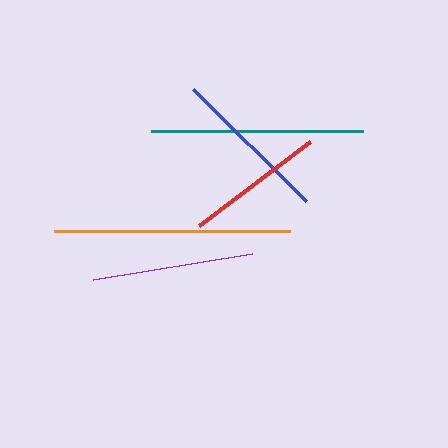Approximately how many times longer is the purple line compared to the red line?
The purple line is approximately 1.2 times the length of the red line.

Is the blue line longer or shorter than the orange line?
The orange line is longer than the blue line.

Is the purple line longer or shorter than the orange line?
The orange line is longer than the purple line.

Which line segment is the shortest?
The red line is the shortest at approximately 140 pixels.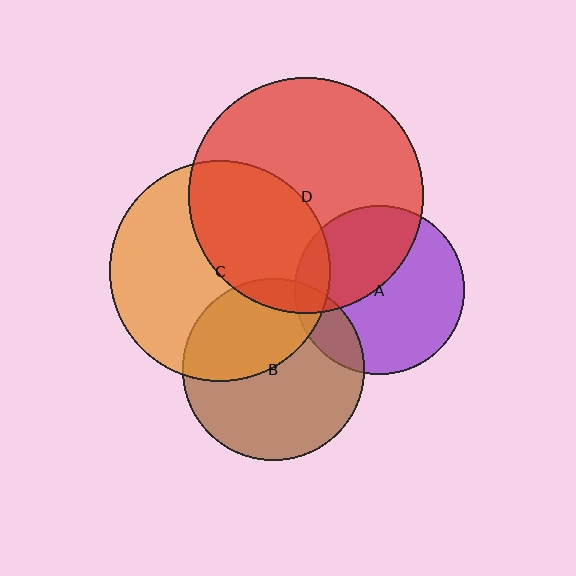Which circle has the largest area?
Circle D (red).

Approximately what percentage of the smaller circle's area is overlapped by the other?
Approximately 10%.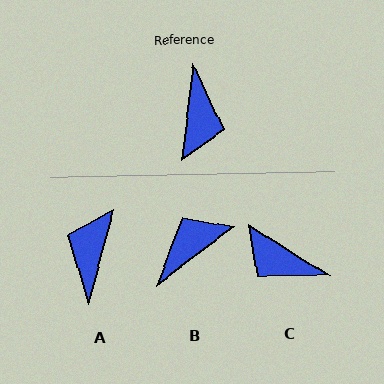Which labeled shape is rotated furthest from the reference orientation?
A, about 172 degrees away.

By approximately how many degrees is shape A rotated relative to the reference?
Approximately 172 degrees counter-clockwise.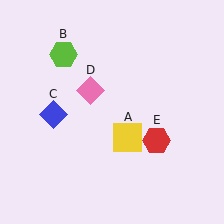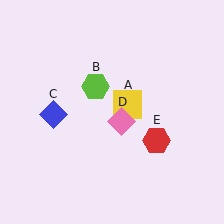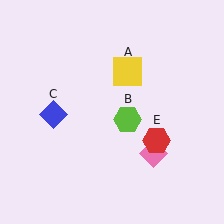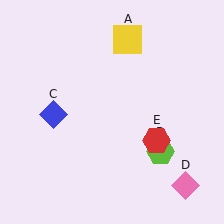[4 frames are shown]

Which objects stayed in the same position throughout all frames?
Blue diamond (object C) and red hexagon (object E) remained stationary.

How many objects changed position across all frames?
3 objects changed position: yellow square (object A), lime hexagon (object B), pink diamond (object D).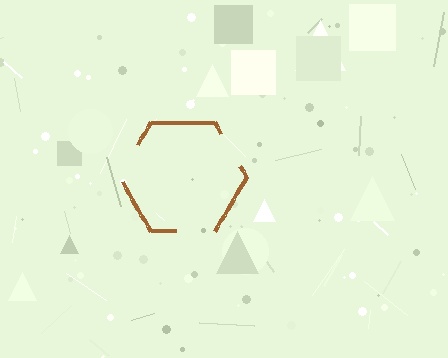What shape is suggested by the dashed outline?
The dashed outline suggests a hexagon.